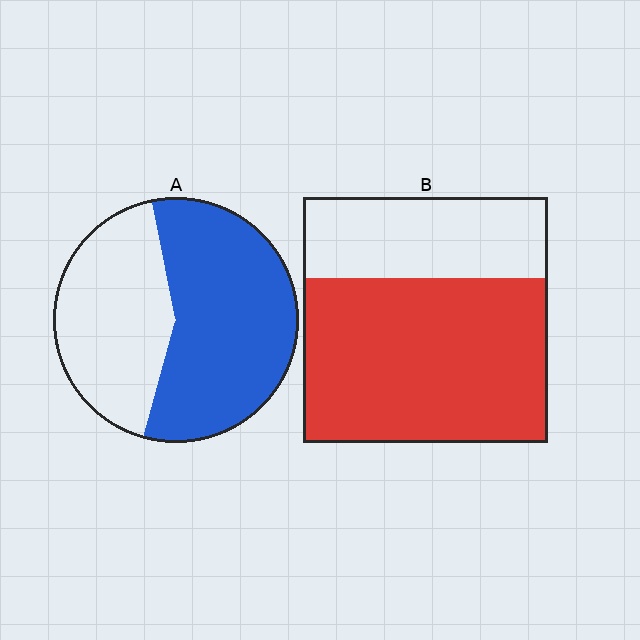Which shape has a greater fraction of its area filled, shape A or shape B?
Shape B.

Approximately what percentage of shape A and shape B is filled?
A is approximately 60% and B is approximately 65%.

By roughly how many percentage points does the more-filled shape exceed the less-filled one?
By roughly 10 percentage points (B over A).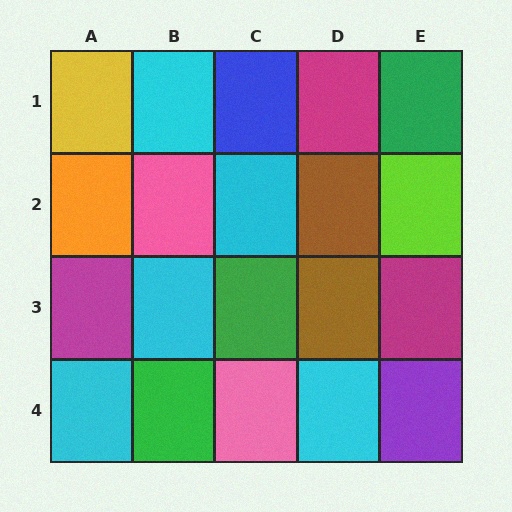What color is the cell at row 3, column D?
Brown.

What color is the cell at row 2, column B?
Pink.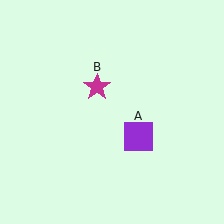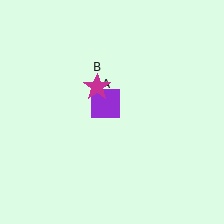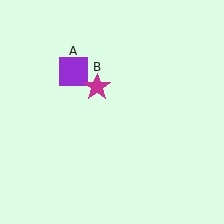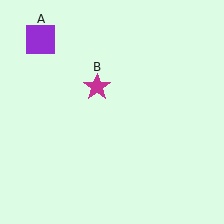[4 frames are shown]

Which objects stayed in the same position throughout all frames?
Magenta star (object B) remained stationary.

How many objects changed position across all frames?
1 object changed position: purple square (object A).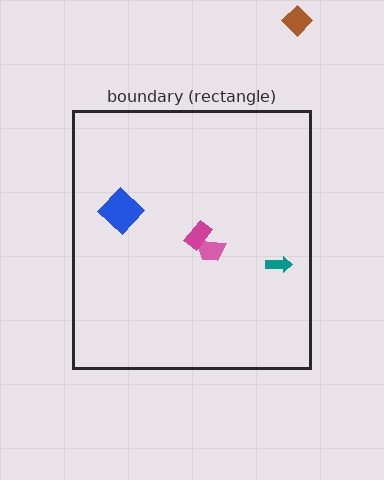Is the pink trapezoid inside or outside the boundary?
Inside.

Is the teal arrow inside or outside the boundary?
Inside.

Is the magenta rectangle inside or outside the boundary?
Inside.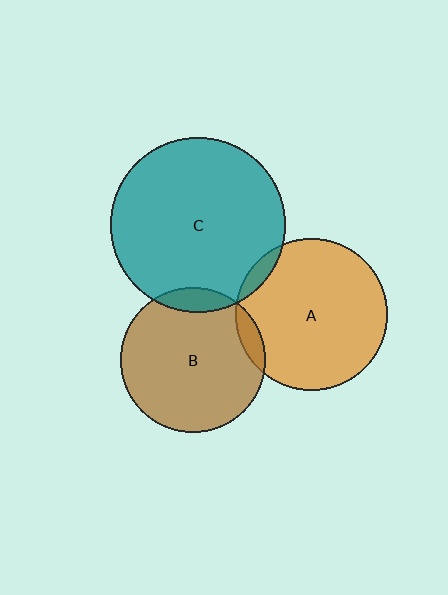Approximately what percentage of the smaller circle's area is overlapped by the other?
Approximately 10%.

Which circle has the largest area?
Circle C (teal).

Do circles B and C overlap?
Yes.